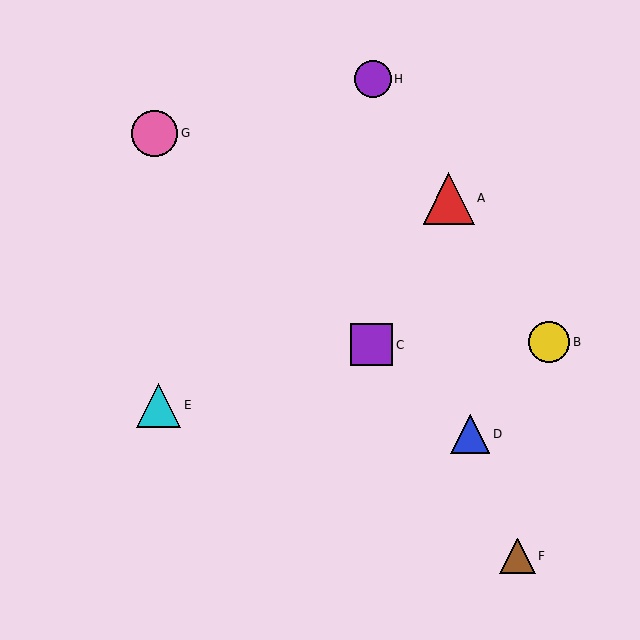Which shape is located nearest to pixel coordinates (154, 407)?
The cyan triangle (labeled E) at (159, 405) is nearest to that location.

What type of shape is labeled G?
Shape G is a pink circle.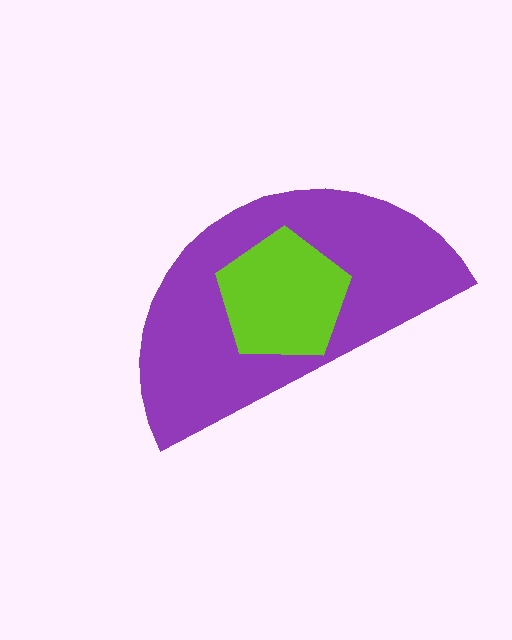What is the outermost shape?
The purple semicircle.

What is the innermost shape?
The lime pentagon.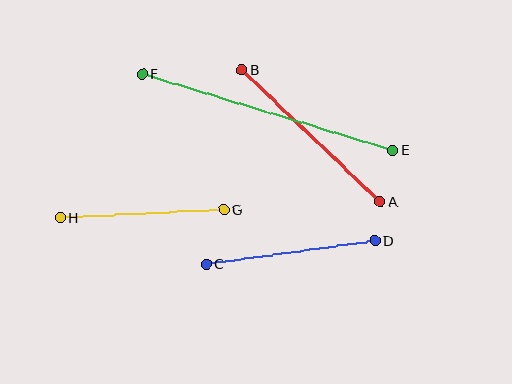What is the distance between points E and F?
The distance is approximately 261 pixels.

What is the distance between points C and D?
The distance is approximately 170 pixels.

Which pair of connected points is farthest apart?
Points E and F are farthest apart.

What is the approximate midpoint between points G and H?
The midpoint is at approximately (142, 214) pixels.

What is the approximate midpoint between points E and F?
The midpoint is at approximately (267, 112) pixels.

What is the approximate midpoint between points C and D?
The midpoint is at approximately (291, 253) pixels.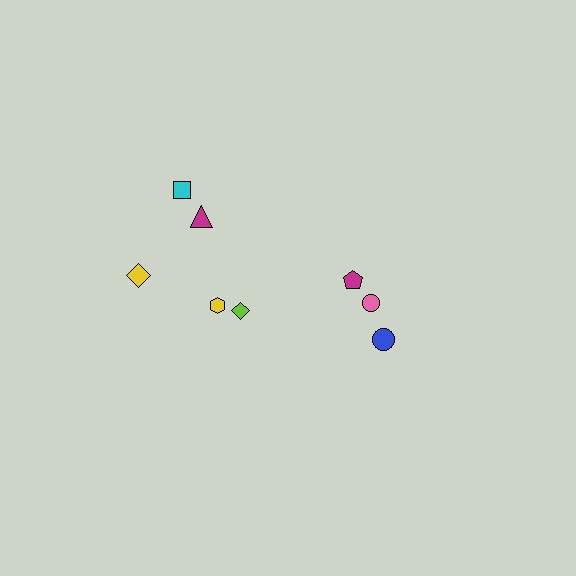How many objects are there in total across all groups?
There are 8 objects.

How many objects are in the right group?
There are 3 objects.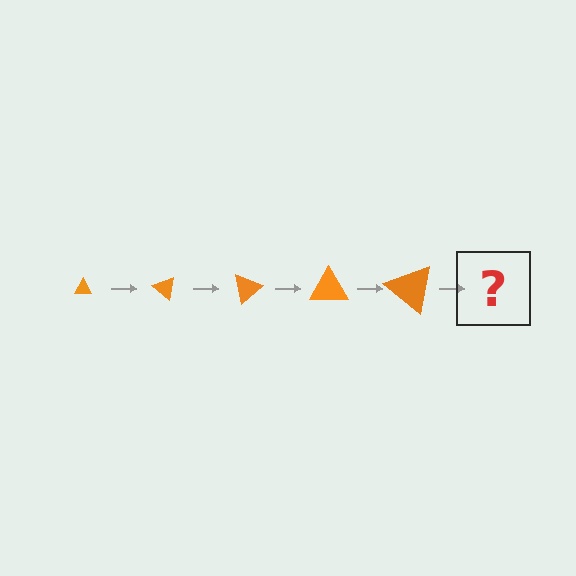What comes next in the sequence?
The next element should be a triangle, larger than the previous one and rotated 200 degrees from the start.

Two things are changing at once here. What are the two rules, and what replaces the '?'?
The two rules are that the triangle grows larger each step and it rotates 40 degrees each step. The '?' should be a triangle, larger than the previous one and rotated 200 degrees from the start.